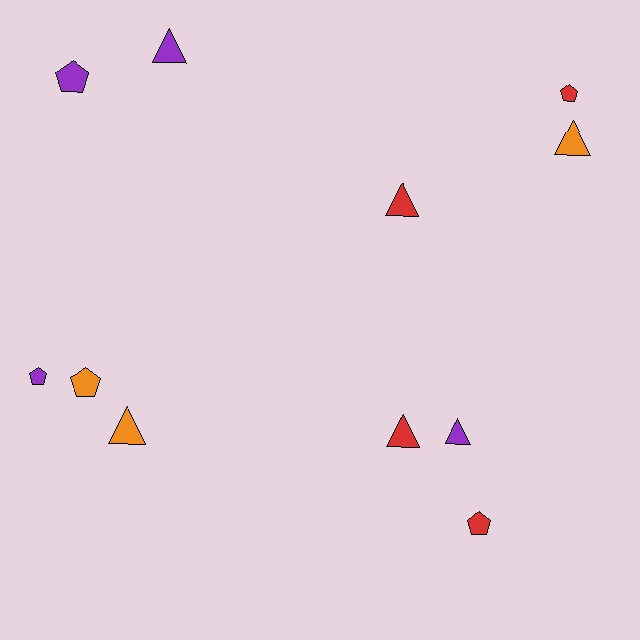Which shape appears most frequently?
Triangle, with 6 objects.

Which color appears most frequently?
Red, with 4 objects.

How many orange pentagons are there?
There is 1 orange pentagon.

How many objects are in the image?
There are 11 objects.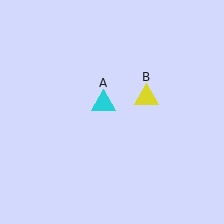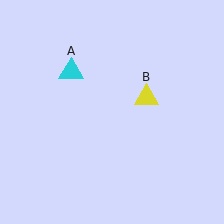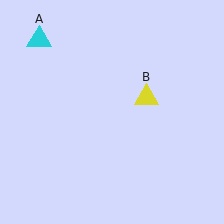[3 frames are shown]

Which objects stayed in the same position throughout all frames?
Yellow triangle (object B) remained stationary.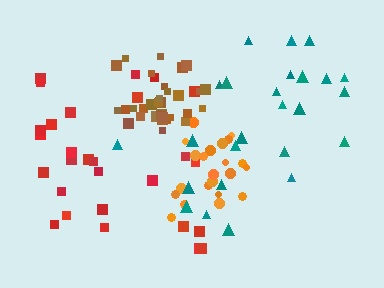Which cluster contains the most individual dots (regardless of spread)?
Brown (33).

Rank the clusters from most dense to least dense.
brown, orange, teal, red.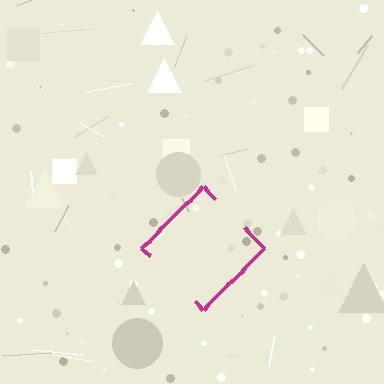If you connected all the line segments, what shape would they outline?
They would outline a diamond.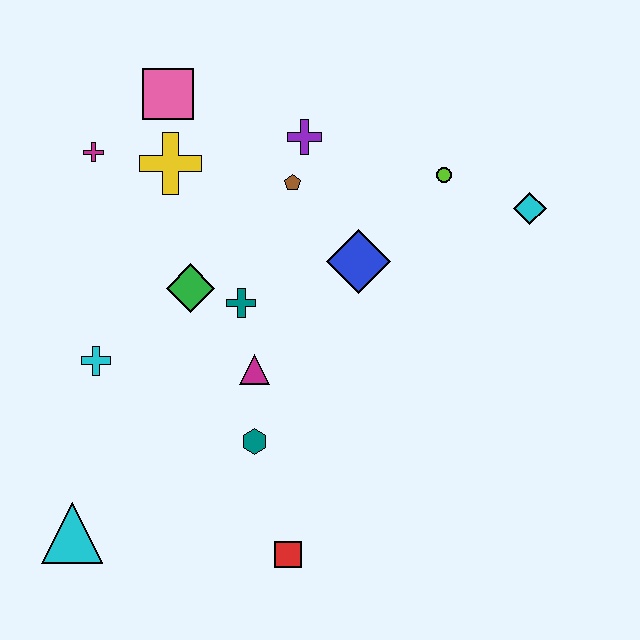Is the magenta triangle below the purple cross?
Yes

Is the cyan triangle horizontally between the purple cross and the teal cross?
No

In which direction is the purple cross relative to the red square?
The purple cross is above the red square.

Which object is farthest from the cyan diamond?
The cyan triangle is farthest from the cyan diamond.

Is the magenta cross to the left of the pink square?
Yes